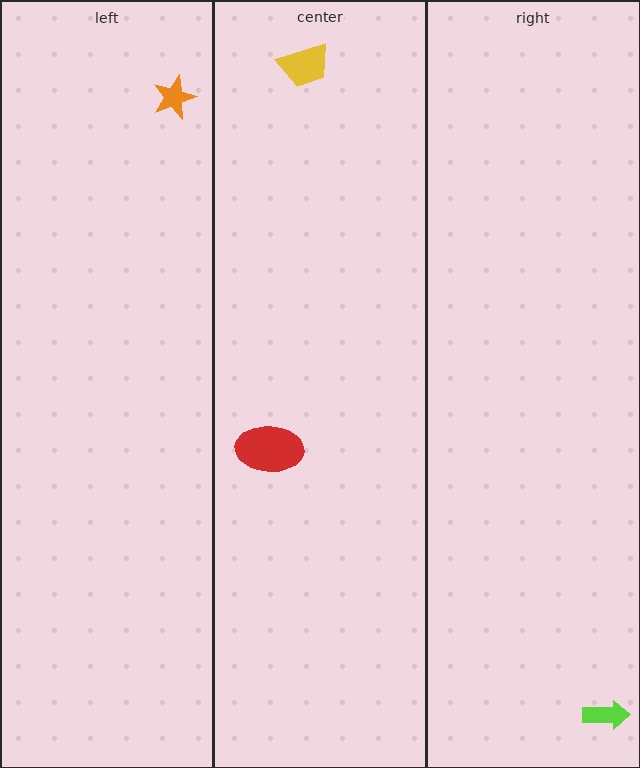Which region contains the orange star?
The left region.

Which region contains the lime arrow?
The right region.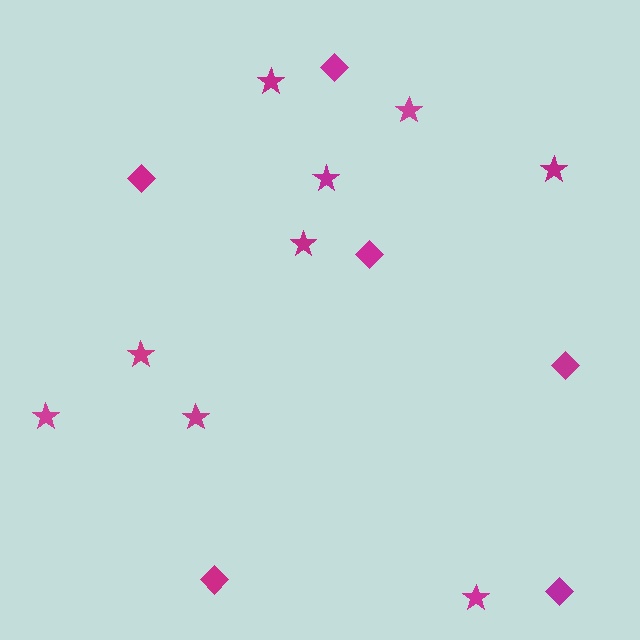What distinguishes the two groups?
There are 2 groups: one group of stars (9) and one group of diamonds (6).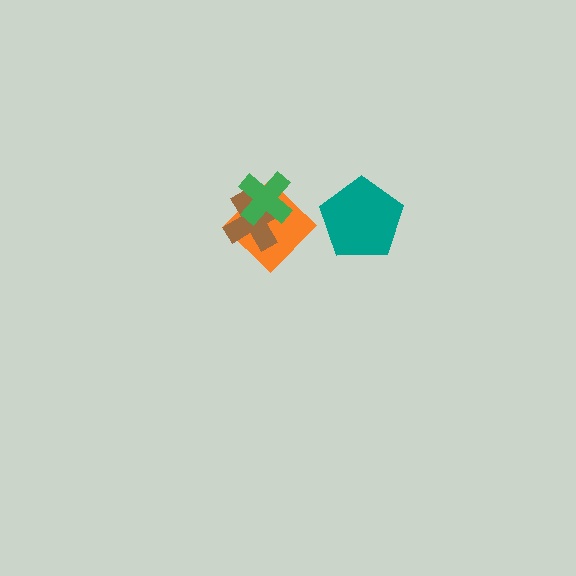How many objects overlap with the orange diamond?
2 objects overlap with the orange diamond.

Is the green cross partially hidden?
No, no other shape covers it.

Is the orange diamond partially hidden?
Yes, it is partially covered by another shape.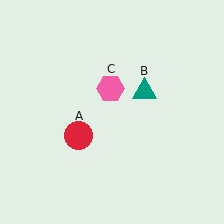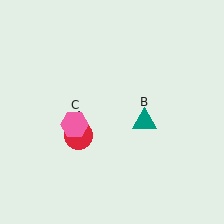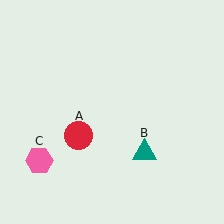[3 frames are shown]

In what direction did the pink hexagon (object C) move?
The pink hexagon (object C) moved down and to the left.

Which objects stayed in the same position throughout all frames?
Red circle (object A) remained stationary.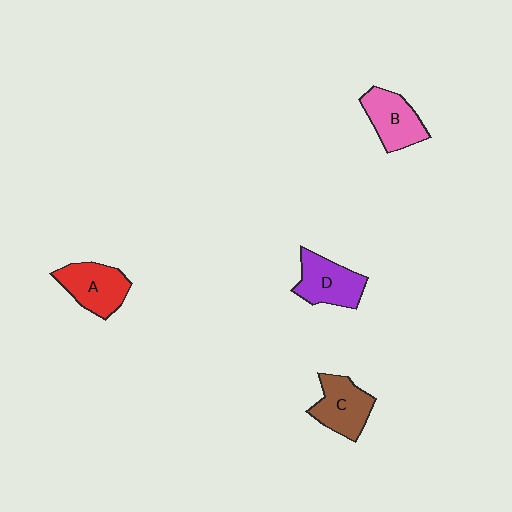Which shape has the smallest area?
Shape B (pink).